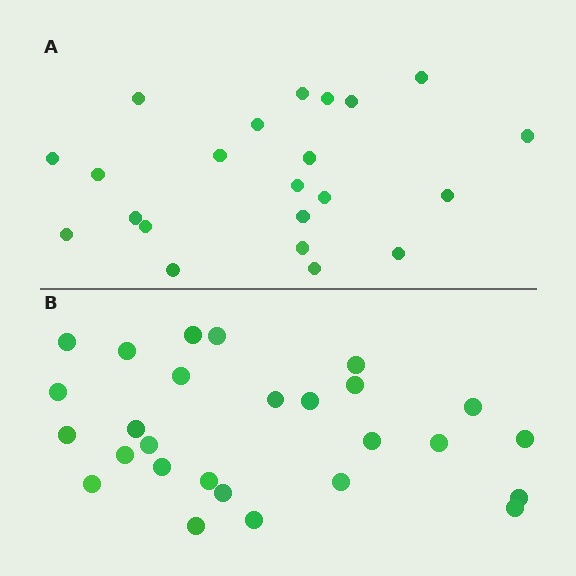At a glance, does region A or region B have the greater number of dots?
Region B (the bottom region) has more dots.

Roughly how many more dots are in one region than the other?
Region B has about 5 more dots than region A.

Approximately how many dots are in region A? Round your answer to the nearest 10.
About 20 dots. (The exact count is 22, which rounds to 20.)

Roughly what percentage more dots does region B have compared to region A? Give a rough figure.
About 25% more.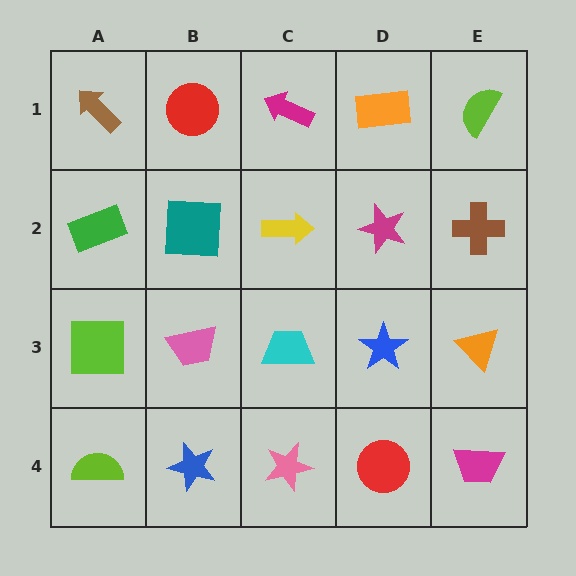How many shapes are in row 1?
5 shapes.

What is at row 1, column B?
A red circle.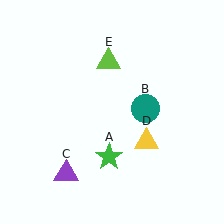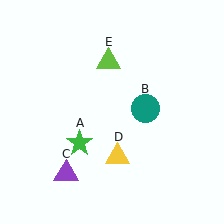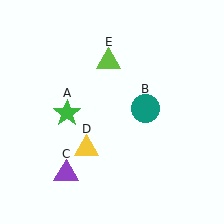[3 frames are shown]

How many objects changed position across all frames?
2 objects changed position: green star (object A), yellow triangle (object D).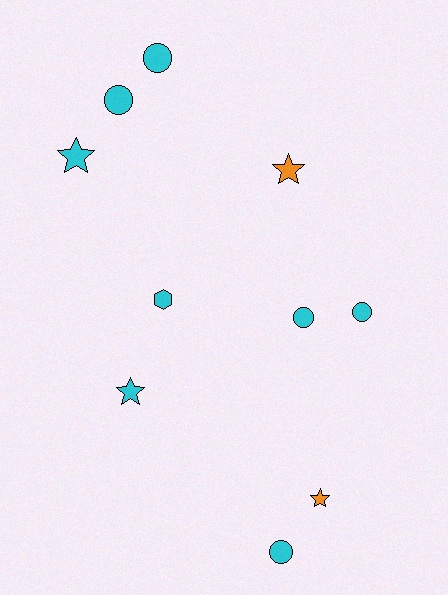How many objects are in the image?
There are 10 objects.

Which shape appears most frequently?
Circle, with 5 objects.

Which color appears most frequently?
Cyan, with 8 objects.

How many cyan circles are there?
There are 5 cyan circles.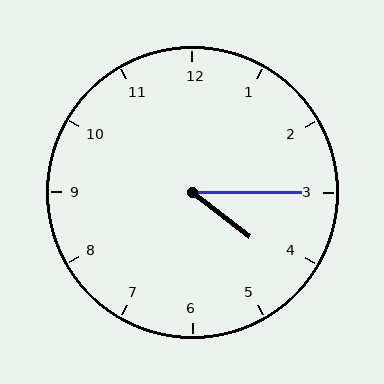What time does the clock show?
4:15.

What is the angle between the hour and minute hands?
Approximately 38 degrees.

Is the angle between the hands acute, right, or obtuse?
It is acute.